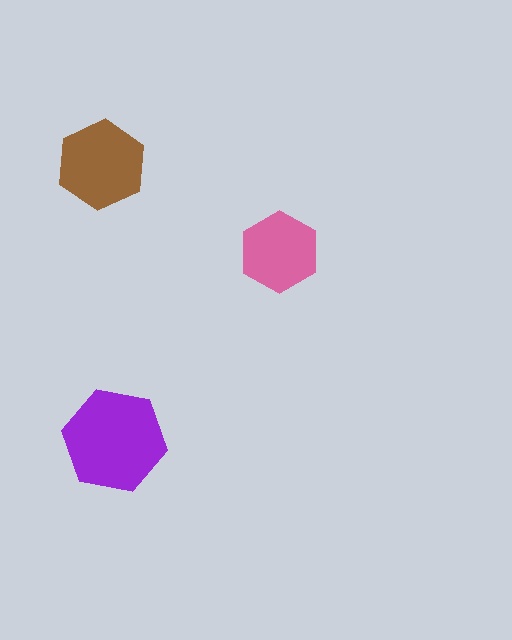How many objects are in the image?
There are 3 objects in the image.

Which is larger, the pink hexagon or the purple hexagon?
The purple one.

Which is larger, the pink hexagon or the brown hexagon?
The brown one.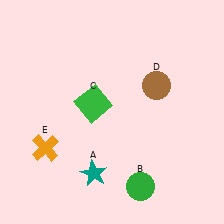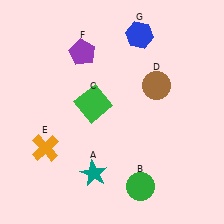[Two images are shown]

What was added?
A purple pentagon (F), a blue hexagon (G) were added in Image 2.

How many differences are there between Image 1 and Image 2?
There are 2 differences between the two images.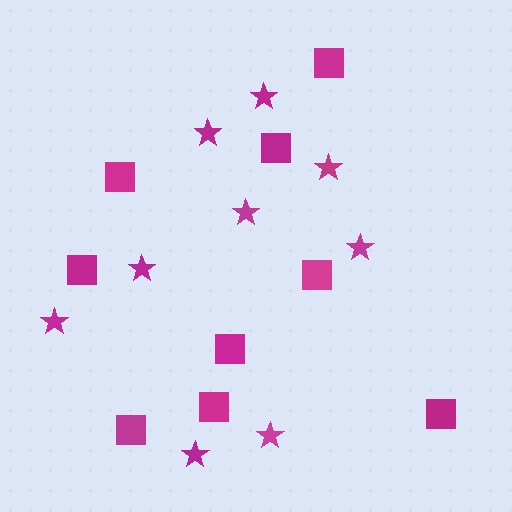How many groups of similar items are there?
There are 2 groups: one group of stars (9) and one group of squares (9).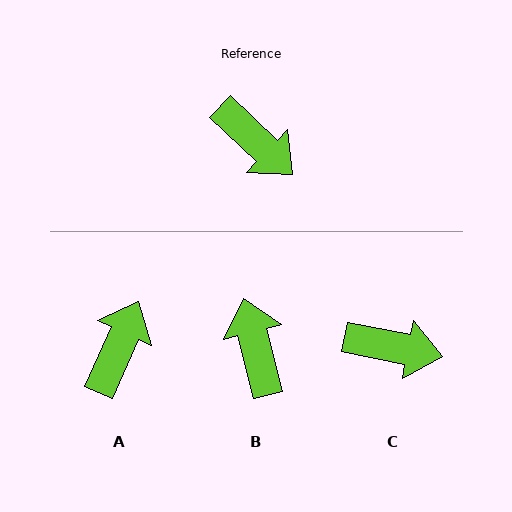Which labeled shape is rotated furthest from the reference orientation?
B, about 148 degrees away.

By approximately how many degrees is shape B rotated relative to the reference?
Approximately 148 degrees counter-clockwise.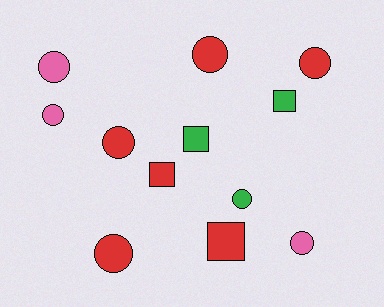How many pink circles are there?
There are 3 pink circles.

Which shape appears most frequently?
Circle, with 8 objects.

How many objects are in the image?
There are 12 objects.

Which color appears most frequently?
Red, with 6 objects.